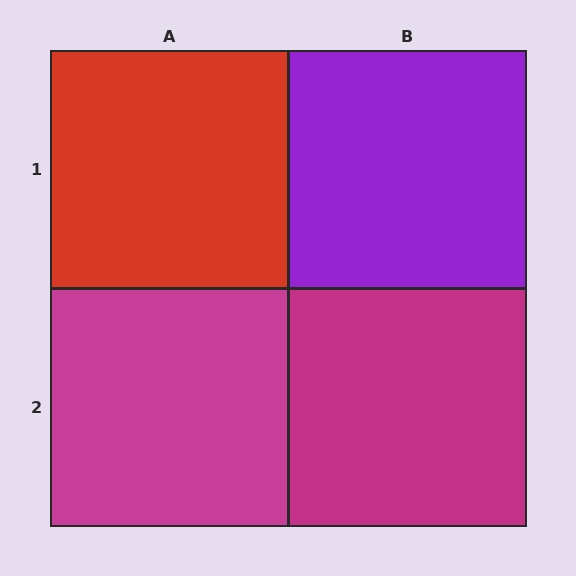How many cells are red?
1 cell is red.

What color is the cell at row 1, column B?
Purple.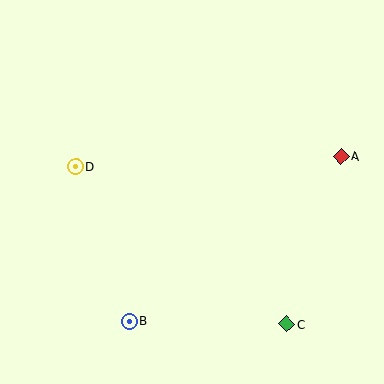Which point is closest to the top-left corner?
Point D is closest to the top-left corner.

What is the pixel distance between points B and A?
The distance between B and A is 268 pixels.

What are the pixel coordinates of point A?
Point A is at (341, 157).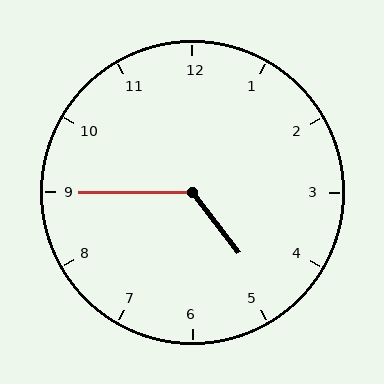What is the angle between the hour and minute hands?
Approximately 128 degrees.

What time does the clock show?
4:45.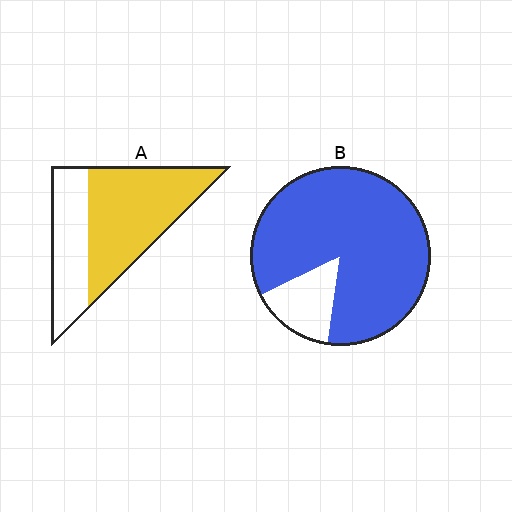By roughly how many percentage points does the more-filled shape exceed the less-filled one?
By roughly 20 percentage points (B over A).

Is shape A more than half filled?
Yes.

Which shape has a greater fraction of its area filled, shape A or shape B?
Shape B.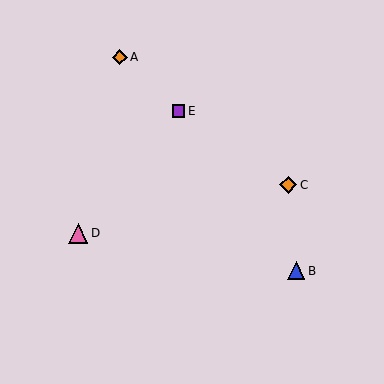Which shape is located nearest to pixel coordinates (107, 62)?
The orange diamond (labeled A) at (120, 57) is nearest to that location.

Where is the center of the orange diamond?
The center of the orange diamond is at (120, 57).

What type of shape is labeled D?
Shape D is a pink triangle.